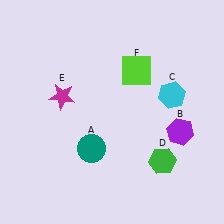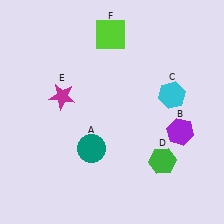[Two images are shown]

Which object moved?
The lime square (F) moved up.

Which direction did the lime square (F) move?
The lime square (F) moved up.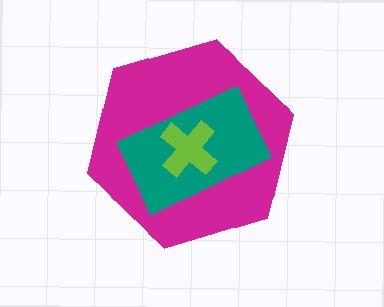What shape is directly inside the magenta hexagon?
The teal rectangle.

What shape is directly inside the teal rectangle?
The lime cross.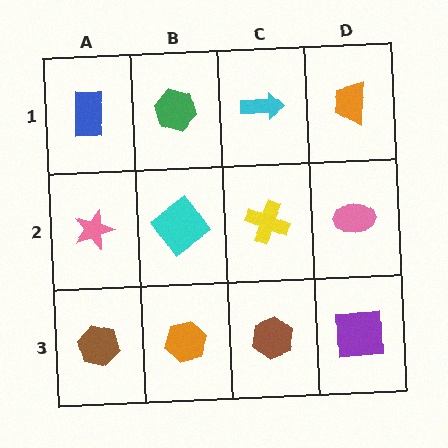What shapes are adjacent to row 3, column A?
A pink star (row 2, column A), an orange hexagon (row 3, column B).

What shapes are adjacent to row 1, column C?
A yellow cross (row 2, column C), a green hexagon (row 1, column B), an orange trapezoid (row 1, column D).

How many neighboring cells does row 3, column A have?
2.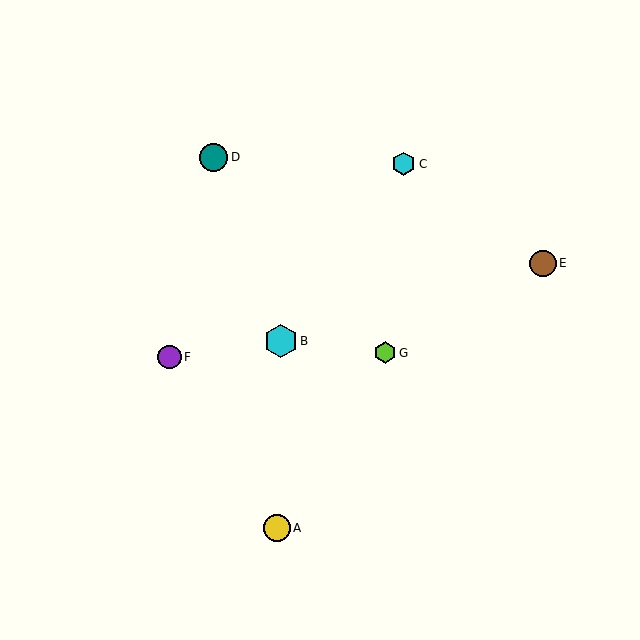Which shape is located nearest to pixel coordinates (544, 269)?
The brown circle (labeled E) at (543, 263) is nearest to that location.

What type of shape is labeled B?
Shape B is a cyan hexagon.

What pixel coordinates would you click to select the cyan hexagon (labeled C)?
Click at (404, 164) to select the cyan hexagon C.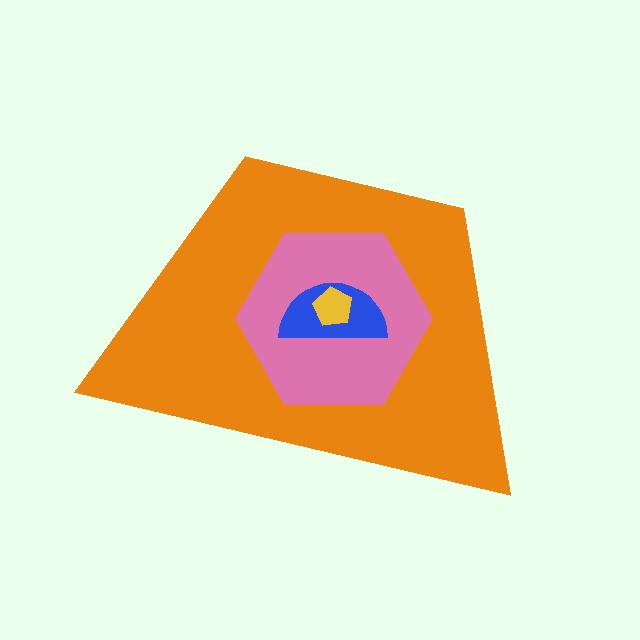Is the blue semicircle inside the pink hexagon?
Yes.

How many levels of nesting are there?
4.